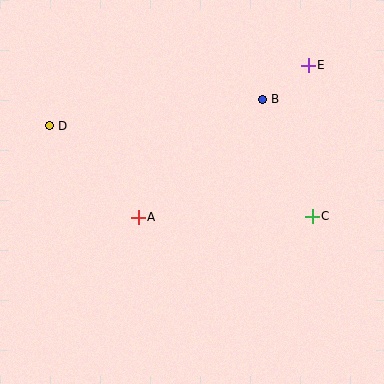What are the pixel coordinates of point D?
Point D is at (49, 126).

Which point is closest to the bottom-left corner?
Point A is closest to the bottom-left corner.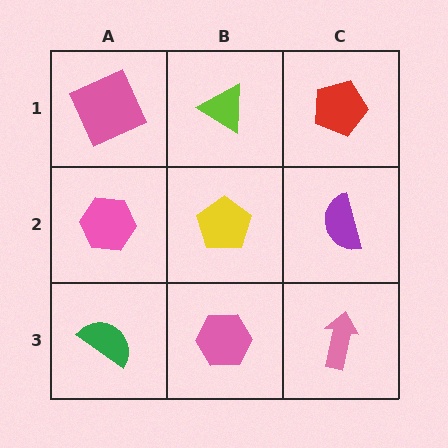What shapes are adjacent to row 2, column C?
A red pentagon (row 1, column C), a pink arrow (row 3, column C), a yellow pentagon (row 2, column B).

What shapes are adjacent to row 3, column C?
A purple semicircle (row 2, column C), a pink hexagon (row 3, column B).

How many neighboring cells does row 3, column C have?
2.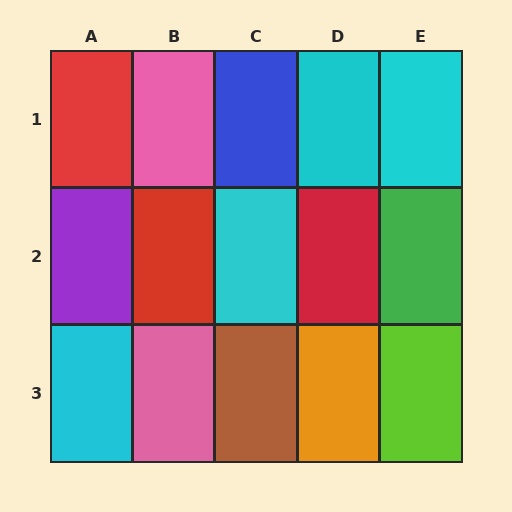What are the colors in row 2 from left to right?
Purple, red, cyan, red, green.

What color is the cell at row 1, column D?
Cyan.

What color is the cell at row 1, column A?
Red.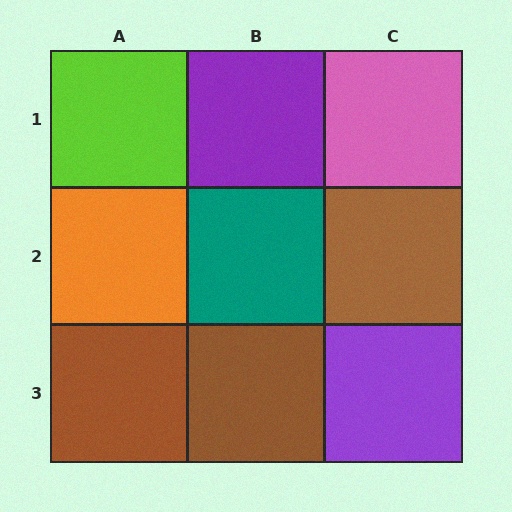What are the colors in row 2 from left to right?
Orange, teal, brown.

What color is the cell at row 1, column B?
Purple.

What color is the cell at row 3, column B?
Brown.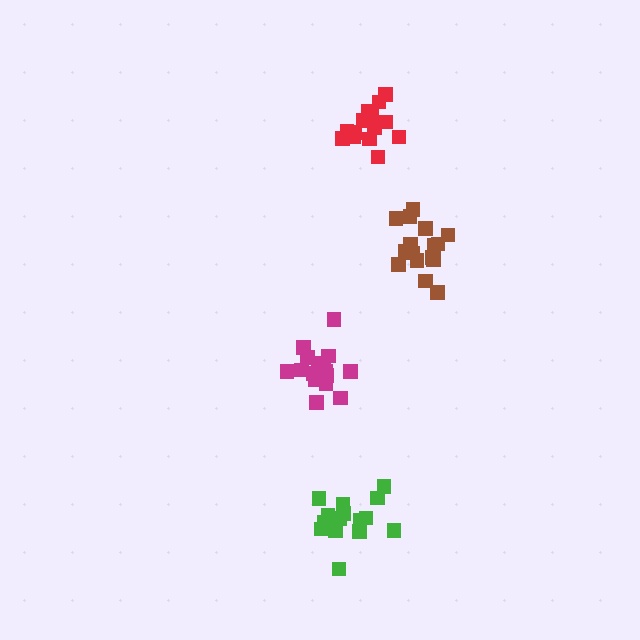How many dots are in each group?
Group 1: 15 dots, Group 2: 16 dots, Group 3: 17 dots, Group 4: 17 dots (65 total).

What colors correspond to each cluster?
The clusters are colored: red, brown, magenta, green.